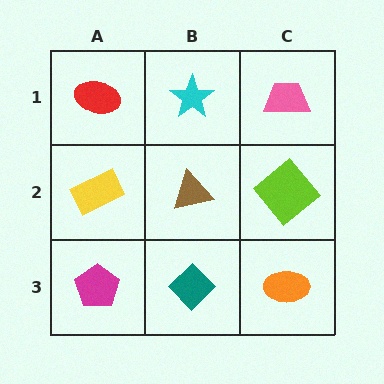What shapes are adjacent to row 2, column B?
A cyan star (row 1, column B), a teal diamond (row 3, column B), a yellow rectangle (row 2, column A), a lime diamond (row 2, column C).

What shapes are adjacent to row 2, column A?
A red ellipse (row 1, column A), a magenta pentagon (row 3, column A), a brown triangle (row 2, column B).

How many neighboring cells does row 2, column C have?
3.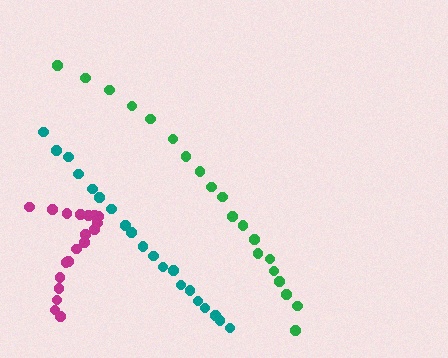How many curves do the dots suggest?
There are 3 distinct paths.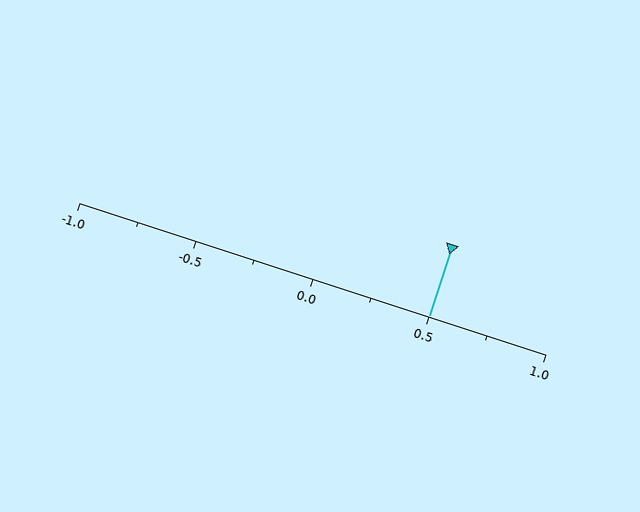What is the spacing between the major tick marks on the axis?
The major ticks are spaced 0.5 apart.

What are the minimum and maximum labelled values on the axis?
The axis runs from -1.0 to 1.0.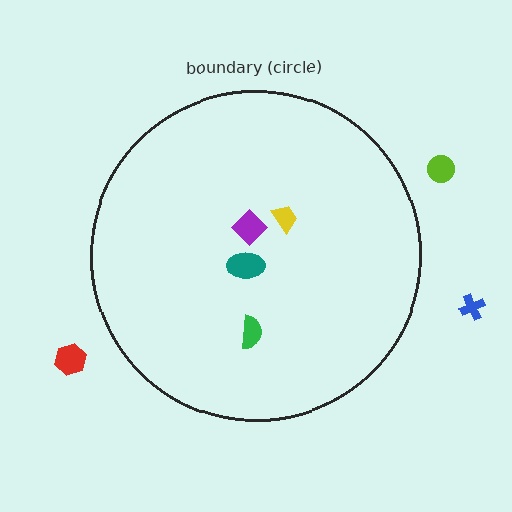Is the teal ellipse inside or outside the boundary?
Inside.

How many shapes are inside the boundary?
4 inside, 3 outside.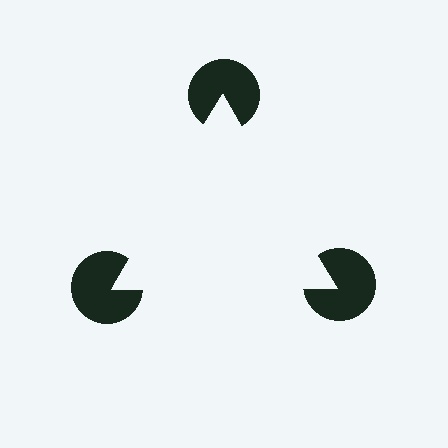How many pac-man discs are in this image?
There are 3 — one at each vertex of the illusory triangle.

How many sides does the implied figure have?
3 sides.